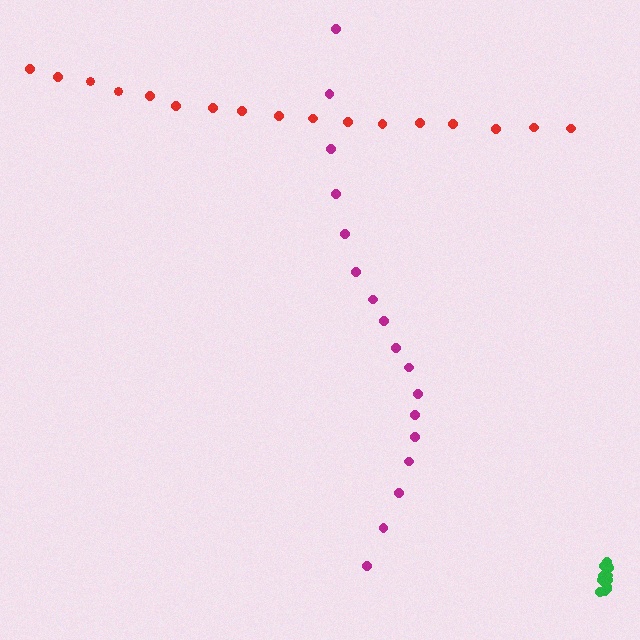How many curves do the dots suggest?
There are 3 distinct paths.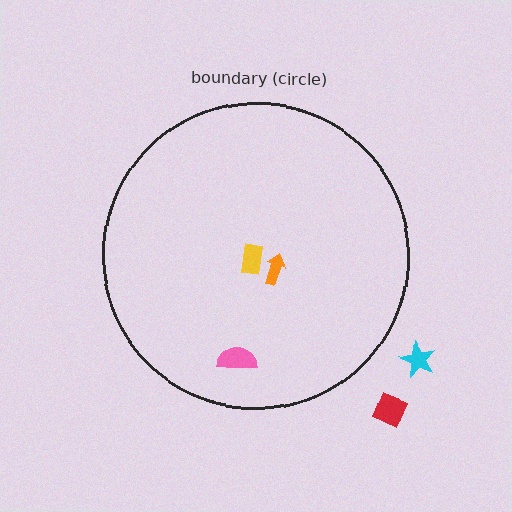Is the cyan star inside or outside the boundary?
Outside.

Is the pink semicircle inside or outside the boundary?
Inside.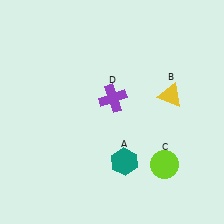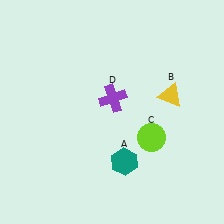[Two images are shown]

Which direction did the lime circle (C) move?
The lime circle (C) moved up.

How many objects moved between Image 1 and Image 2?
1 object moved between the two images.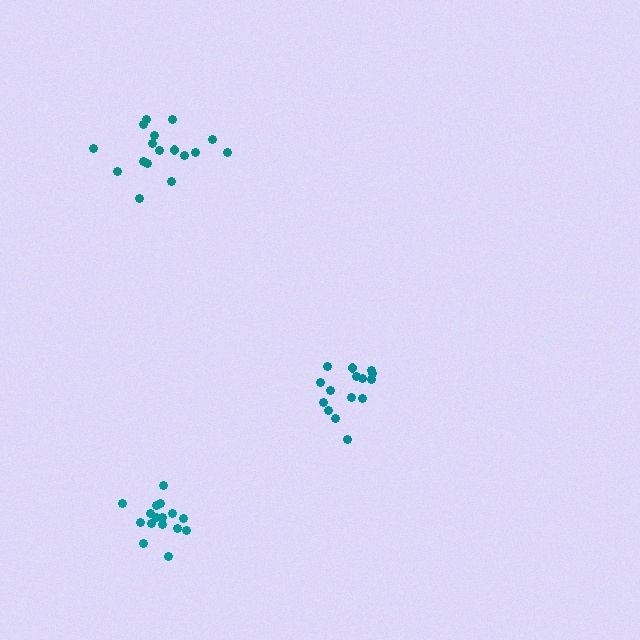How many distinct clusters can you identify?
There are 3 distinct clusters.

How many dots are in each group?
Group 1: 15 dots, Group 2: 16 dots, Group 3: 17 dots (48 total).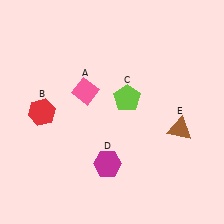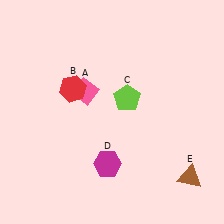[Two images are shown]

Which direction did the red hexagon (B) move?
The red hexagon (B) moved right.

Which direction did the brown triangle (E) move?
The brown triangle (E) moved down.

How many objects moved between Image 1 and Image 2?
2 objects moved between the two images.